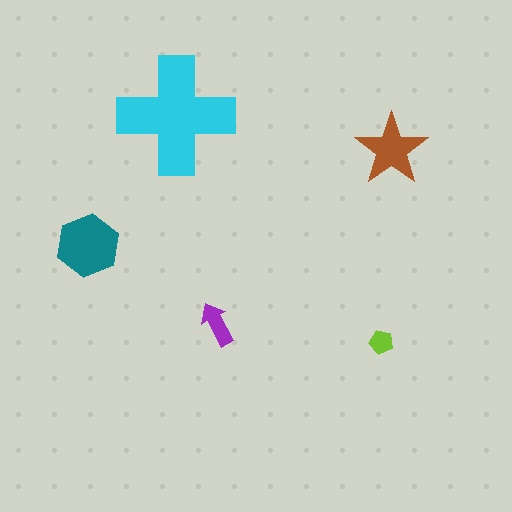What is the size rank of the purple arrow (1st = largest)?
4th.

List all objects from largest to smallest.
The cyan cross, the teal hexagon, the brown star, the purple arrow, the lime pentagon.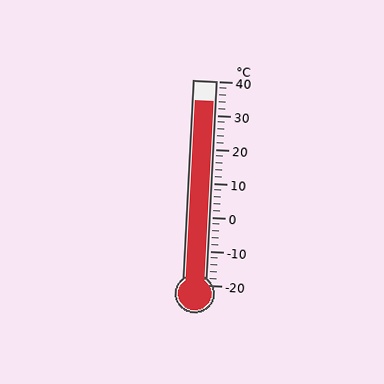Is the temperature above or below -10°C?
The temperature is above -10°C.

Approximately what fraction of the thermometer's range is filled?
The thermometer is filled to approximately 90% of its range.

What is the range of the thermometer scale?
The thermometer scale ranges from -20°C to 40°C.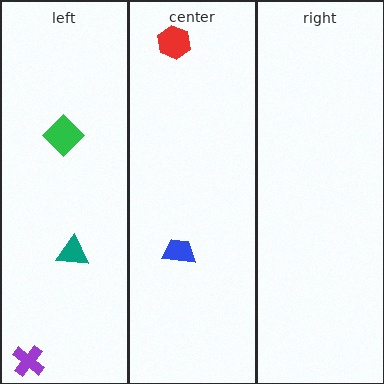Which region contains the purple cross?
The left region.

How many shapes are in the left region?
3.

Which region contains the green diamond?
The left region.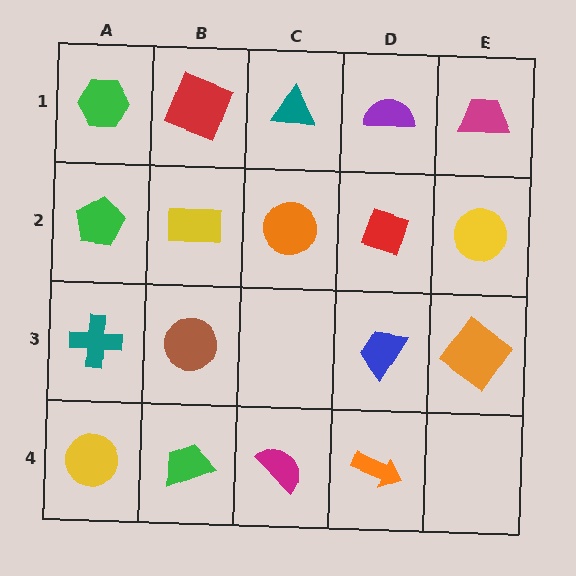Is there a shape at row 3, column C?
No, that cell is empty.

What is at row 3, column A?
A teal cross.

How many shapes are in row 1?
5 shapes.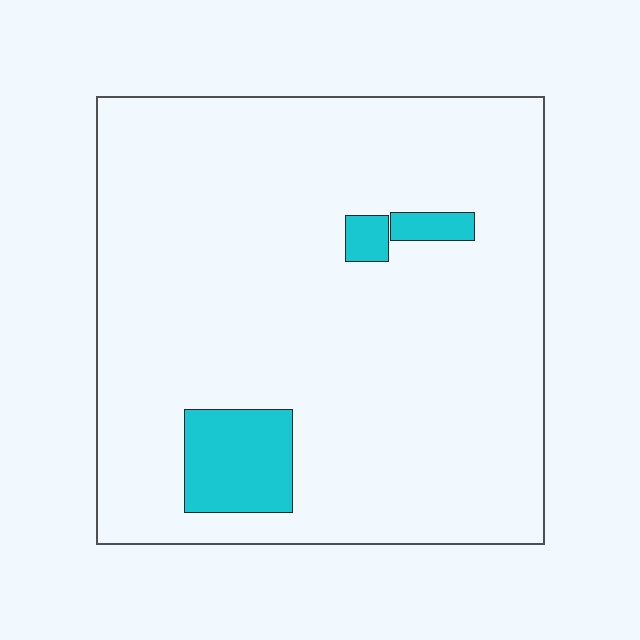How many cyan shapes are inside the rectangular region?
3.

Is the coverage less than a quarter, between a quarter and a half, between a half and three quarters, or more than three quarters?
Less than a quarter.